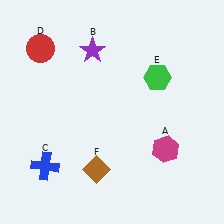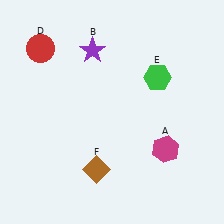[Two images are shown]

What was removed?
The blue cross (C) was removed in Image 2.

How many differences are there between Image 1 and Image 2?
There is 1 difference between the two images.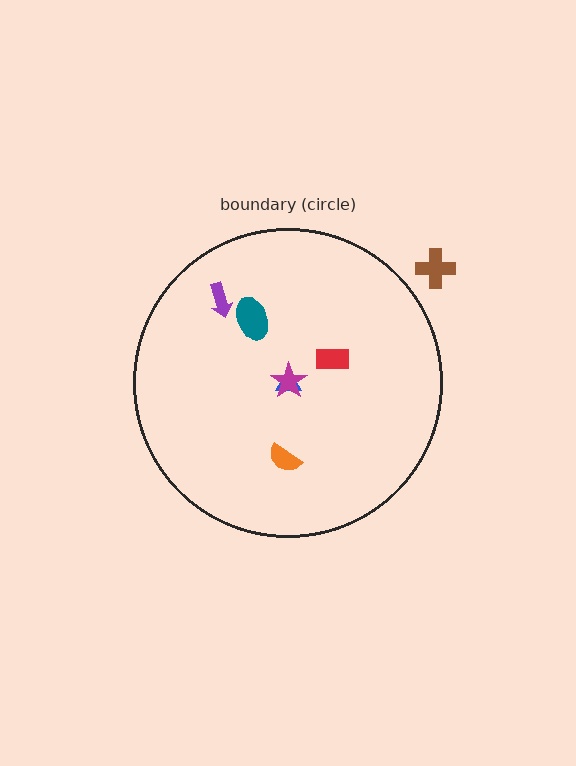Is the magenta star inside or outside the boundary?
Inside.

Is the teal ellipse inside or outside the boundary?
Inside.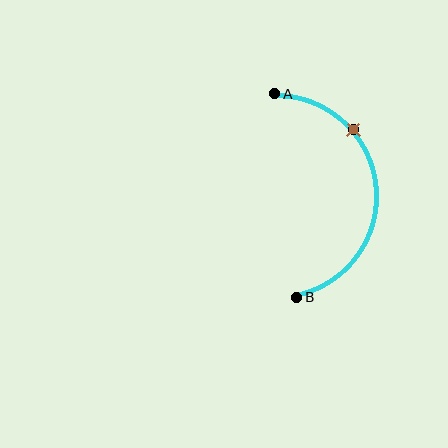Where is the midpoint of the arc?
The arc midpoint is the point on the curve farthest from the straight line joining A and B. It sits to the right of that line.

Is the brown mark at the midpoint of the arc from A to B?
No. The brown mark lies on the arc but is closer to endpoint A. The arc midpoint would be at the point on the curve equidistant along the arc from both A and B.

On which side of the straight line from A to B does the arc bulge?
The arc bulges to the right of the straight line connecting A and B.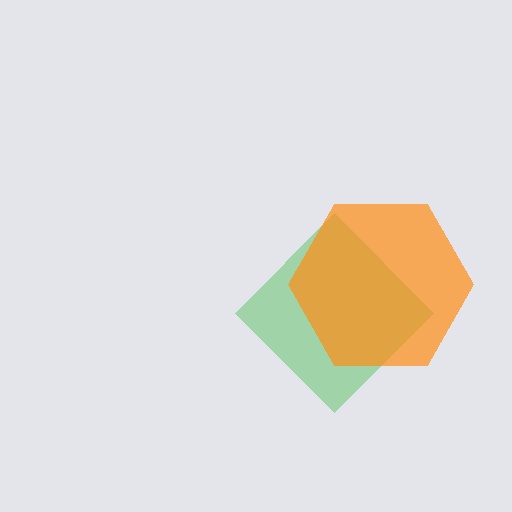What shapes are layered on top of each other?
The layered shapes are: a green diamond, an orange hexagon.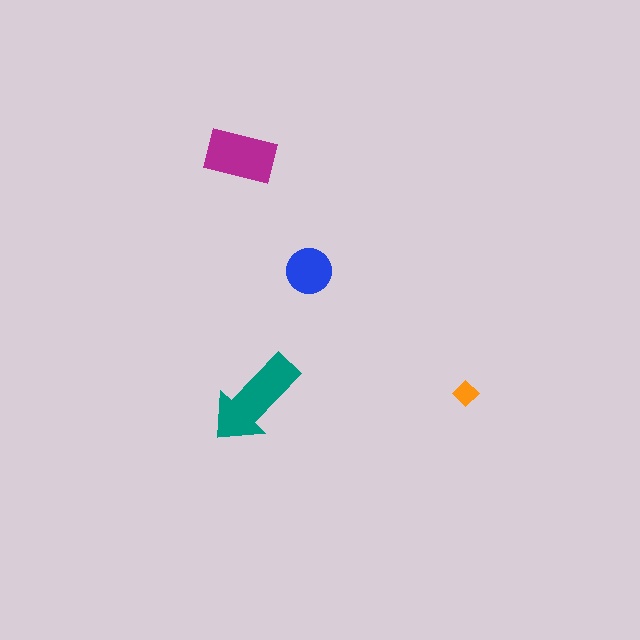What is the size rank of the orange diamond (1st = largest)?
4th.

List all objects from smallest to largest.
The orange diamond, the blue circle, the magenta rectangle, the teal arrow.